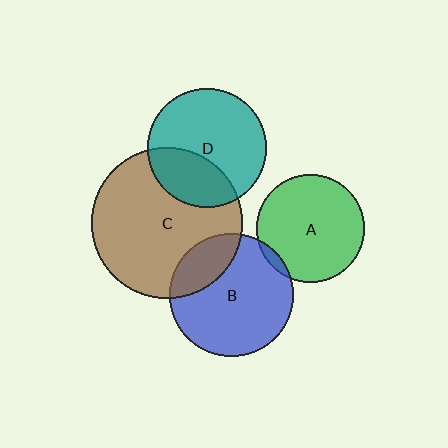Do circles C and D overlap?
Yes.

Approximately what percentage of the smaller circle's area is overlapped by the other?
Approximately 35%.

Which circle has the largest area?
Circle C (brown).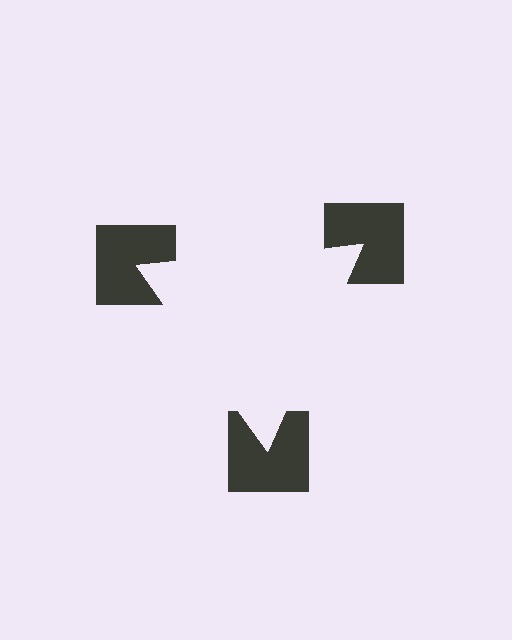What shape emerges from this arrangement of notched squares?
An illusory triangle — its edges are inferred from the aligned wedge cuts in the notched squares, not physically drawn.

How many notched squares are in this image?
There are 3 — one at each vertex of the illusory triangle.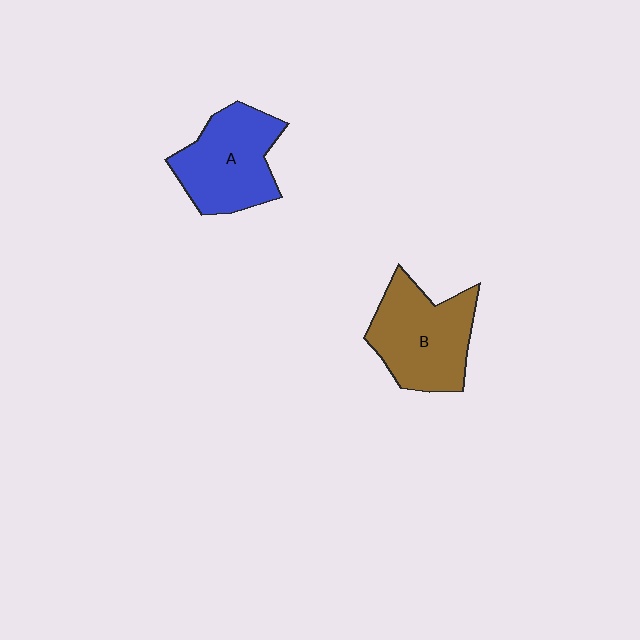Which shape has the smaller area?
Shape A (blue).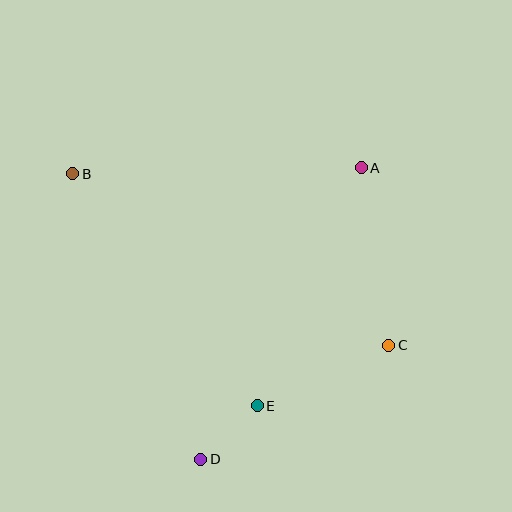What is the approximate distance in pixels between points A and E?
The distance between A and E is approximately 260 pixels.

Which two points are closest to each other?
Points D and E are closest to each other.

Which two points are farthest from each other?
Points B and C are farthest from each other.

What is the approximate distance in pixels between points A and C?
The distance between A and C is approximately 180 pixels.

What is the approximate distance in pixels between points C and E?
The distance between C and E is approximately 145 pixels.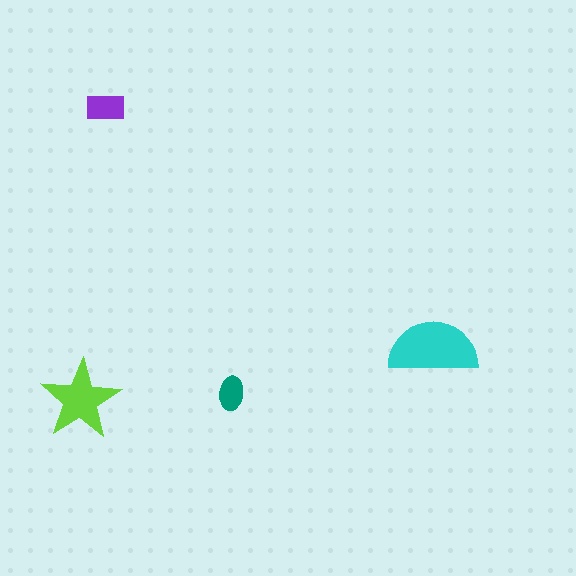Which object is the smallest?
The teal ellipse.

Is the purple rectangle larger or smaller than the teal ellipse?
Larger.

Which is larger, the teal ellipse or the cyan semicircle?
The cyan semicircle.